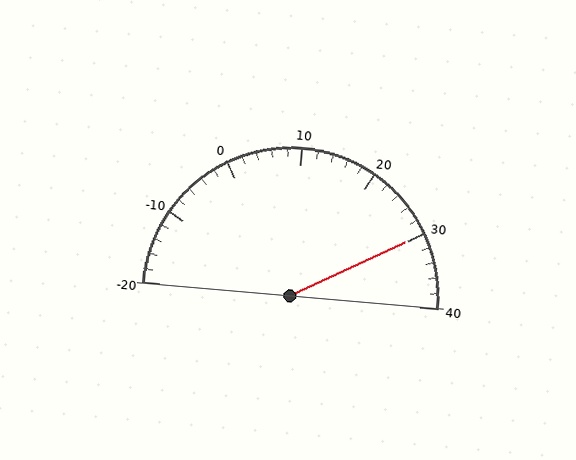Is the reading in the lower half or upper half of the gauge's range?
The reading is in the upper half of the range (-20 to 40).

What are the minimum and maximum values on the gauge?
The gauge ranges from -20 to 40.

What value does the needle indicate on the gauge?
The needle indicates approximately 30.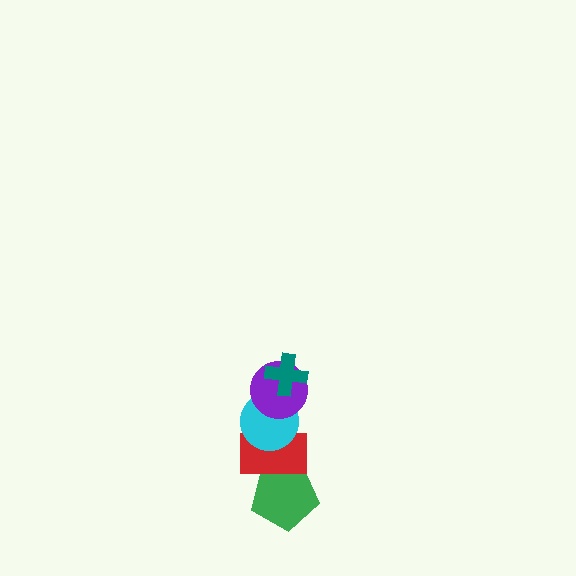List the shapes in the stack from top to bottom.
From top to bottom: the teal cross, the purple circle, the cyan circle, the red rectangle, the green pentagon.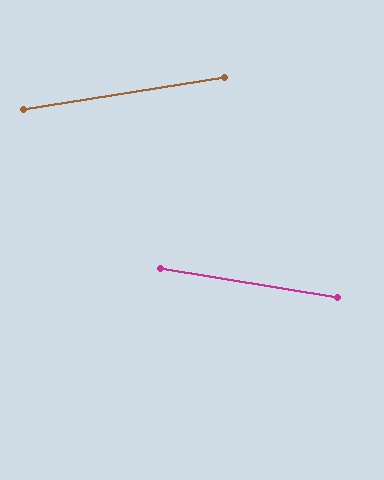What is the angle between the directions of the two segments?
Approximately 18 degrees.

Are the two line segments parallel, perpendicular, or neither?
Neither parallel nor perpendicular — they differ by about 18°.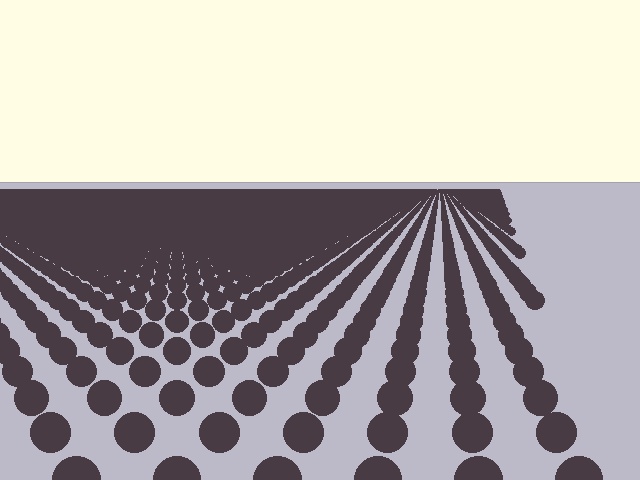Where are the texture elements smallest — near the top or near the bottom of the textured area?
Near the top.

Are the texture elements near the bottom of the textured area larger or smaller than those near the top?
Larger. Near the bottom, elements are closer to the viewer and appear at a bigger on-screen size.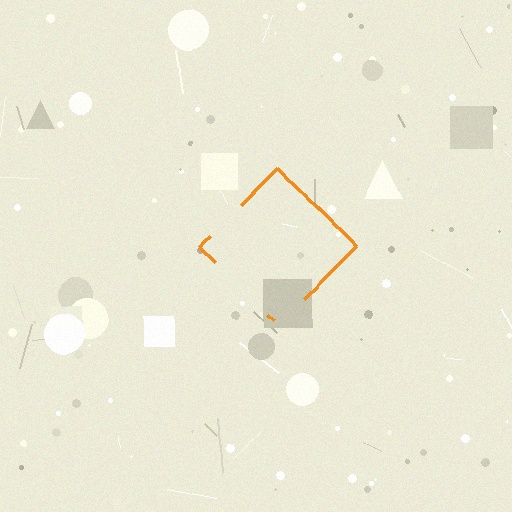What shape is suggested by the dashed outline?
The dashed outline suggests a diamond.